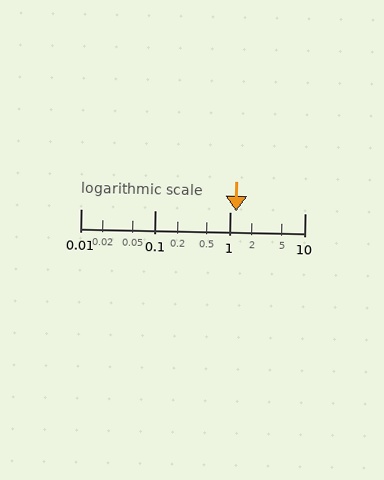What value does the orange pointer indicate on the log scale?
The pointer indicates approximately 1.2.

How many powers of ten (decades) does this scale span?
The scale spans 3 decades, from 0.01 to 10.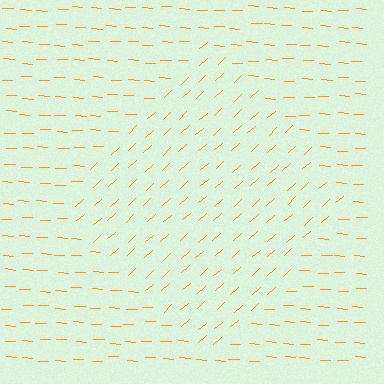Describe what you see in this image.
The image is filled with small orange line segments. A diamond region in the image has lines oriented differently from the surrounding lines, creating a visible texture boundary.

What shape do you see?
I see a diamond.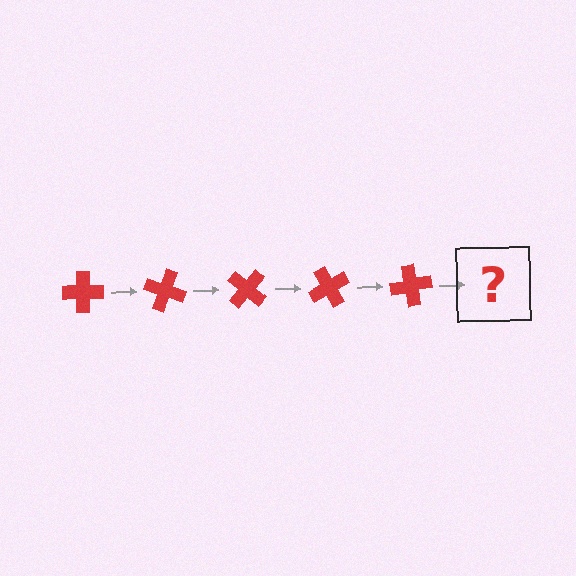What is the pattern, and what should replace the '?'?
The pattern is that the cross rotates 20 degrees each step. The '?' should be a red cross rotated 100 degrees.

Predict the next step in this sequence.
The next step is a red cross rotated 100 degrees.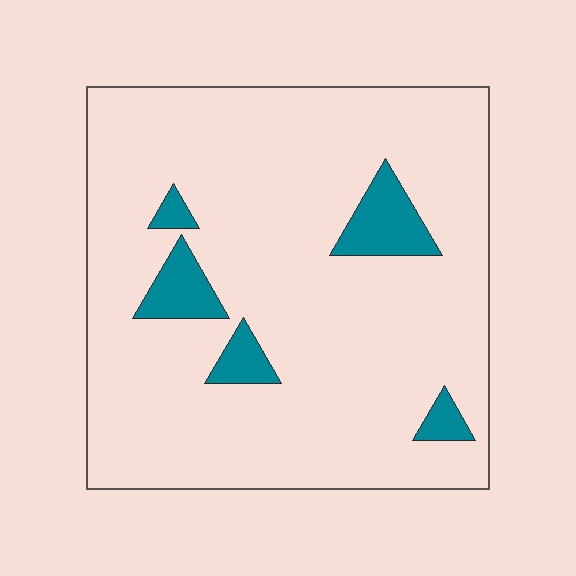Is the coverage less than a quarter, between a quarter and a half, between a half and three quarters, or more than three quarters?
Less than a quarter.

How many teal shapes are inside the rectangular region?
5.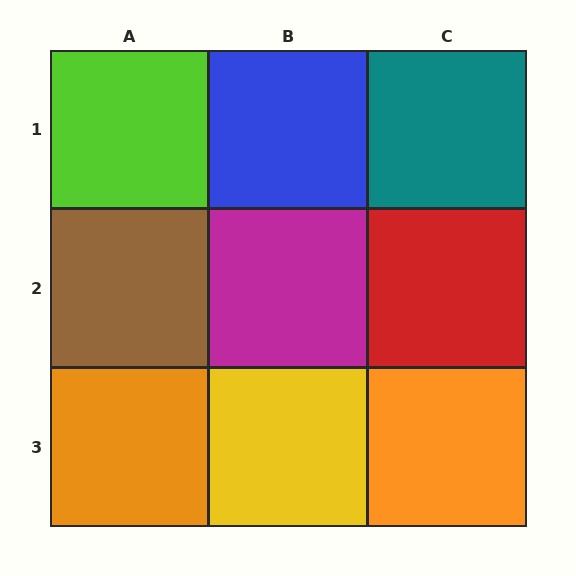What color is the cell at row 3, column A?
Orange.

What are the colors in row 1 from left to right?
Lime, blue, teal.